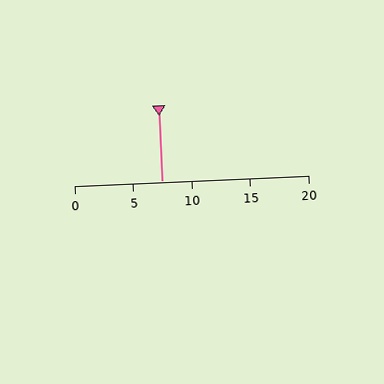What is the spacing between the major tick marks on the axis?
The major ticks are spaced 5 apart.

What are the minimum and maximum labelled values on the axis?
The axis runs from 0 to 20.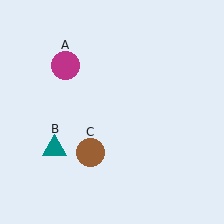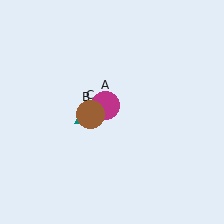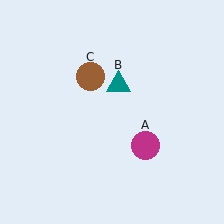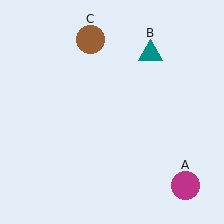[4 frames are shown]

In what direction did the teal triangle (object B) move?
The teal triangle (object B) moved up and to the right.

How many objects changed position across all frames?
3 objects changed position: magenta circle (object A), teal triangle (object B), brown circle (object C).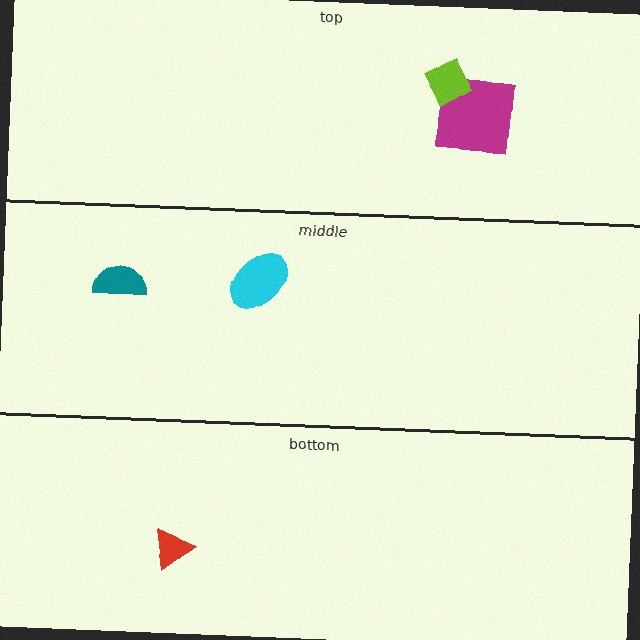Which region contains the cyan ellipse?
The middle region.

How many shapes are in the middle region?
2.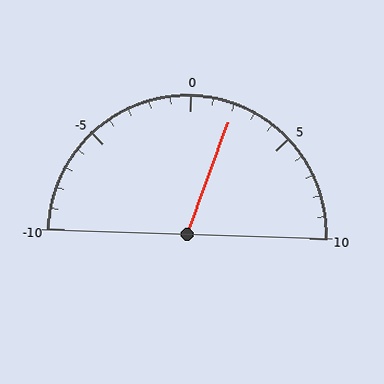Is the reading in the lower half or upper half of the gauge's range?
The reading is in the upper half of the range (-10 to 10).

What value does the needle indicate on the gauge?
The needle indicates approximately 2.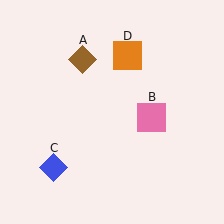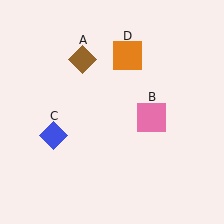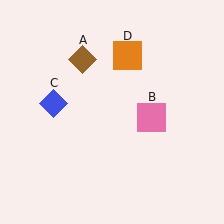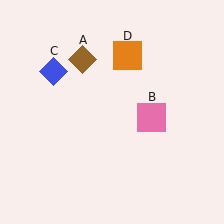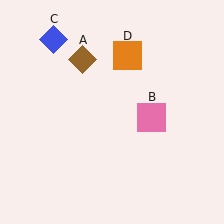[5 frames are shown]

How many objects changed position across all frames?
1 object changed position: blue diamond (object C).